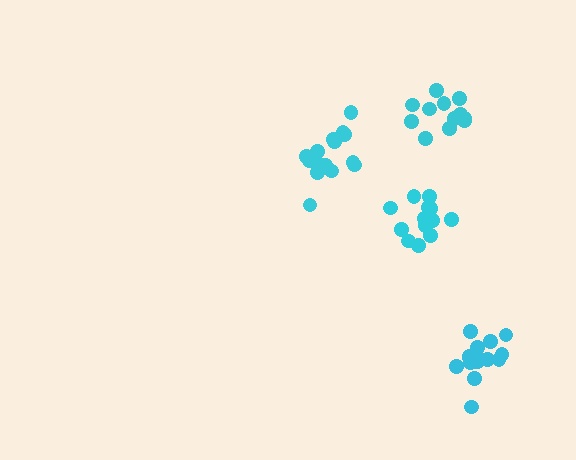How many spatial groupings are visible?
There are 4 spatial groupings.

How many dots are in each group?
Group 1: 12 dots, Group 2: 13 dots, Group 3: 15 dots, Group 4: 15 dots (55 total).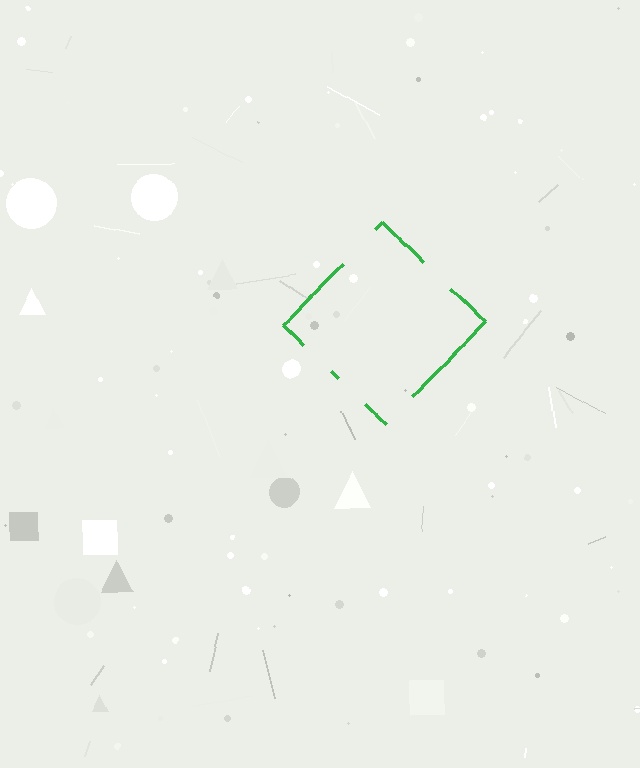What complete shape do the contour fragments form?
The contour fragments form a diamond.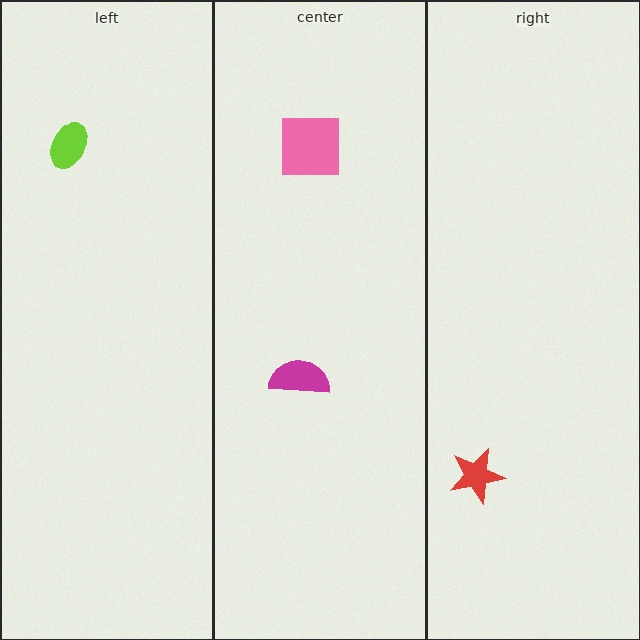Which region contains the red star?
The right region.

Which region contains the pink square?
The center region.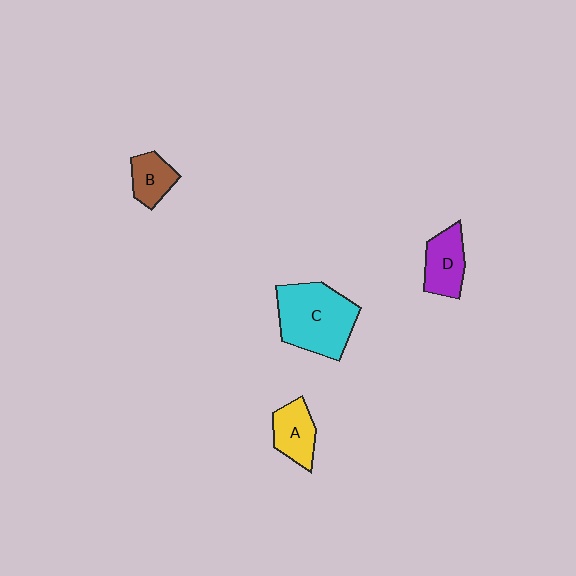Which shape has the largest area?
Shape C (cyan).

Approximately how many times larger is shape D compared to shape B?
Approximately 1.3 times.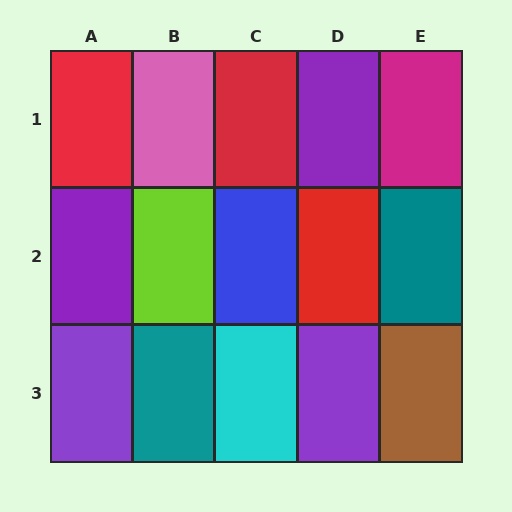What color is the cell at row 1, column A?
Red.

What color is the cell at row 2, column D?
Red.